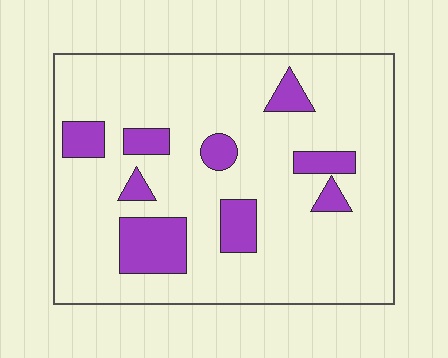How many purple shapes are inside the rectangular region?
9.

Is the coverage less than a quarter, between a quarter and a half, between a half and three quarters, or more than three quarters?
Less than a quarter.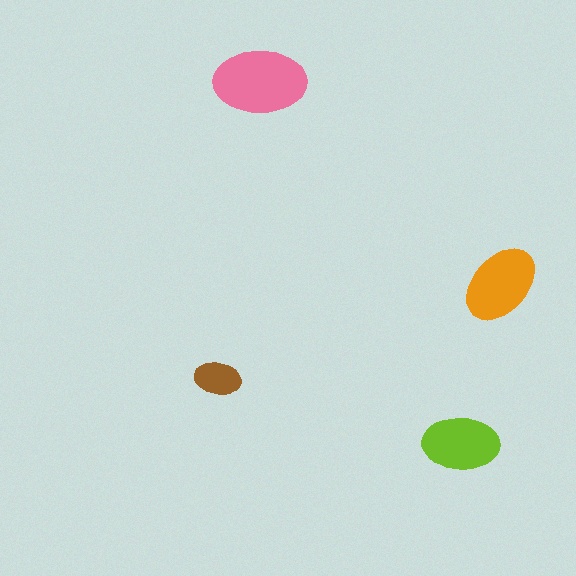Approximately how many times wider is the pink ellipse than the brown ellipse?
About 2 times wider.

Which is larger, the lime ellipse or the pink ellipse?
The pink one.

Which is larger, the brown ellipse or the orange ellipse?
The orange one.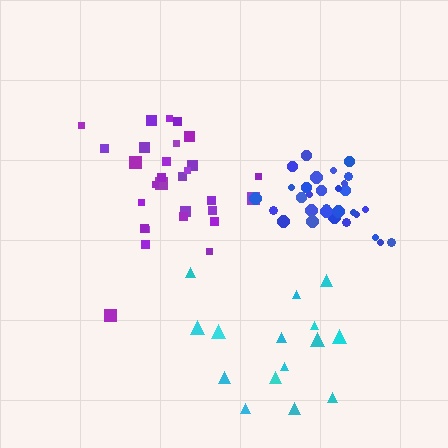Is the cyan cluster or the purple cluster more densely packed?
Purple.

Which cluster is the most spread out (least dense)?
Cyan.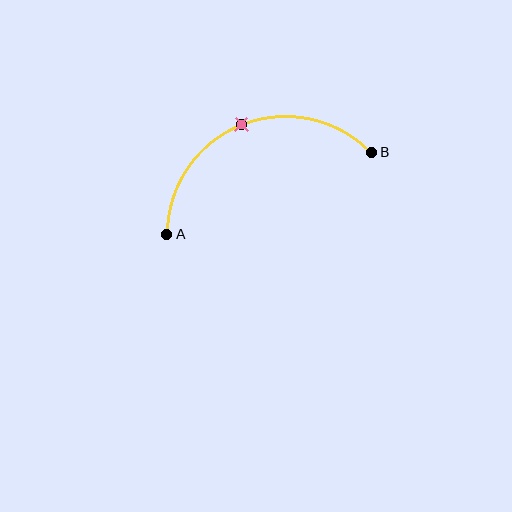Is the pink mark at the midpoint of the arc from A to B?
Yes. The pink mark lies on the arc at equal arc-length from both A and B — it is the arc midpoint.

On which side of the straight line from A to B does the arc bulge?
The arc bulges above the straight line connecting A and B.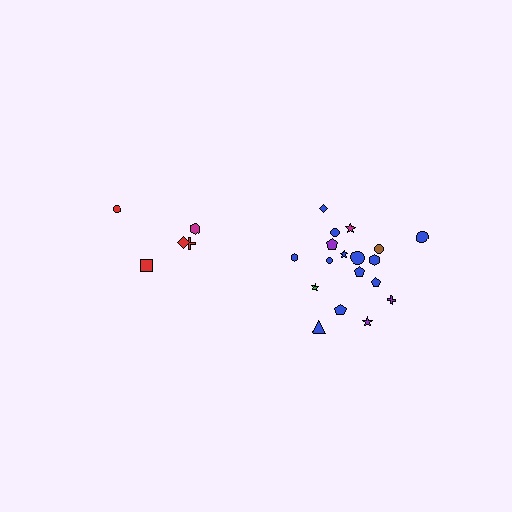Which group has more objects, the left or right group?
The right group.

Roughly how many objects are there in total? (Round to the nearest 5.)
Roughly 25 objects in total.